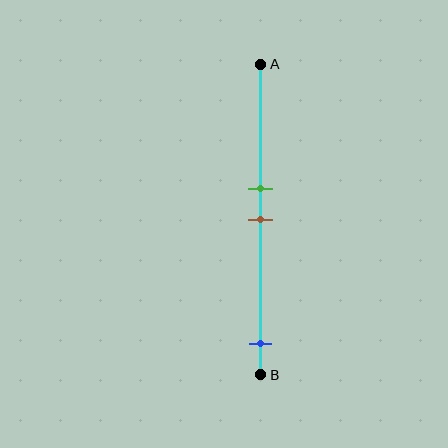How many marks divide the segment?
There are 3 marks dividing the segment.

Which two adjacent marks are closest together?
The green and brown marks are the closest adjacent pair.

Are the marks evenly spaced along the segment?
No, the marks are not evenly spaced.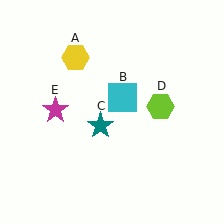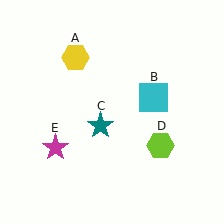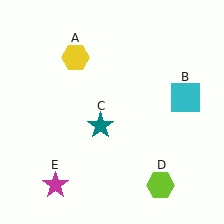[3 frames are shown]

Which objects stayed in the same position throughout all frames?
Yellow hexagon (object A) and teal star (object C) remained stationary.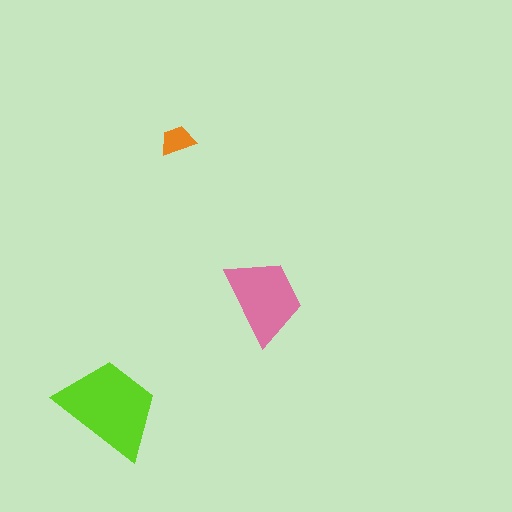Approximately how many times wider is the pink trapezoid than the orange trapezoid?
About 2.5 times wider.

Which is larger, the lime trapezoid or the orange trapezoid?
The lime one.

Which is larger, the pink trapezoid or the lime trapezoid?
The lime one.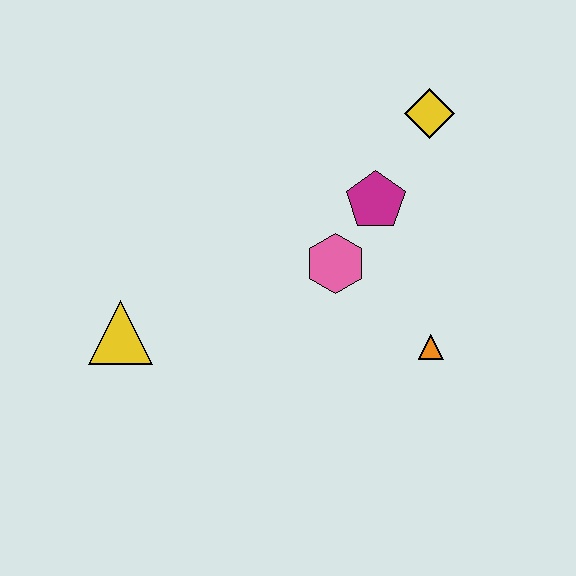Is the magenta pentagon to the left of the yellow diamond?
Yes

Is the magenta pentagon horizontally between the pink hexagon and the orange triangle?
Yes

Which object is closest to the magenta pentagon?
The pink hexagon is closest to the magenta pentagon.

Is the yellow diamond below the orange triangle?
No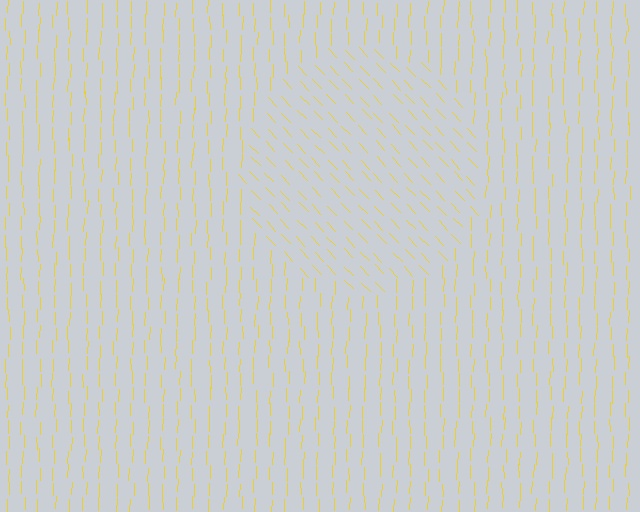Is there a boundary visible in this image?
Yes, there is a texture boundary formed by a change in line orientation.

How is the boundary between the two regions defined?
The boundary is defined purely by a change in line orientation (approximately 45 degrees difference). All lines are the same color and thickness.